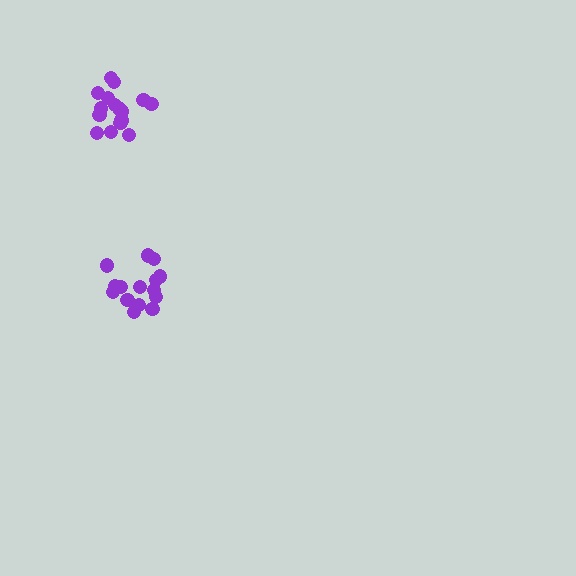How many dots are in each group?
Group 1: 17 dots, Group 2: 15 dots (32 total).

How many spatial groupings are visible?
There are 2 spatial groupings.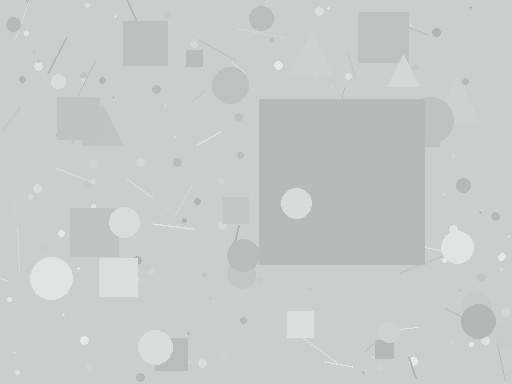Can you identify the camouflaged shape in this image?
The camouflaged shape is a square.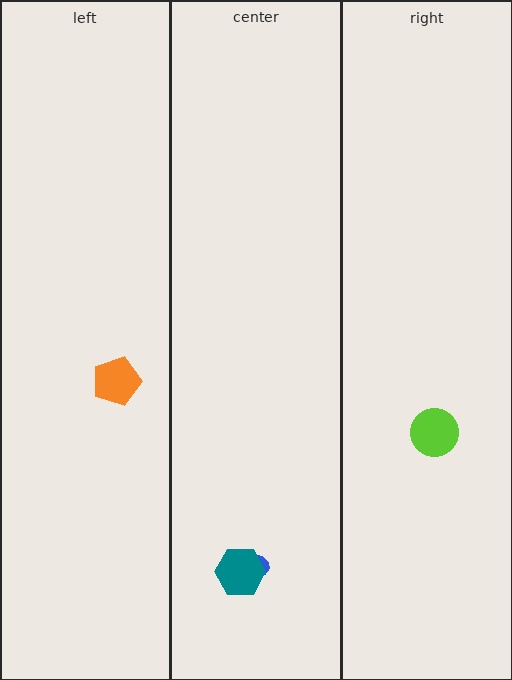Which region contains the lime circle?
The right region.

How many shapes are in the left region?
1.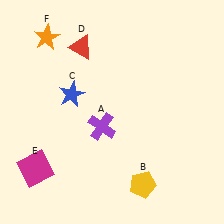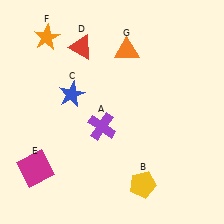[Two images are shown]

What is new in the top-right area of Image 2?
An orange triangle (G) was added in the top-right area of Image 2.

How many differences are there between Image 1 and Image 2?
There is 1 difference between the two images.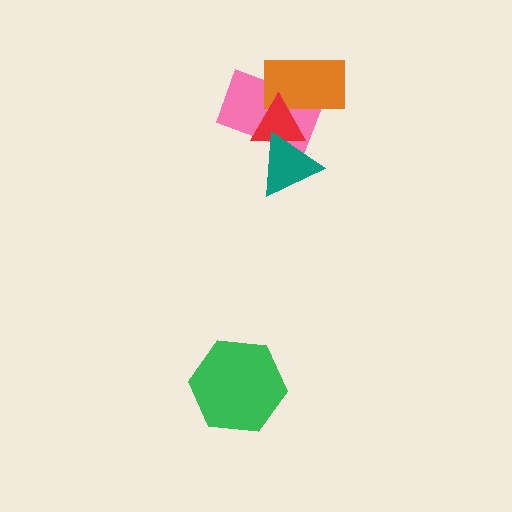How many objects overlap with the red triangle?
3 objects overlap with the red triangle.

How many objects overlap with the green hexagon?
0 objects overlap with the green hexagon.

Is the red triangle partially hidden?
Yes, it is partially covered by another shape.